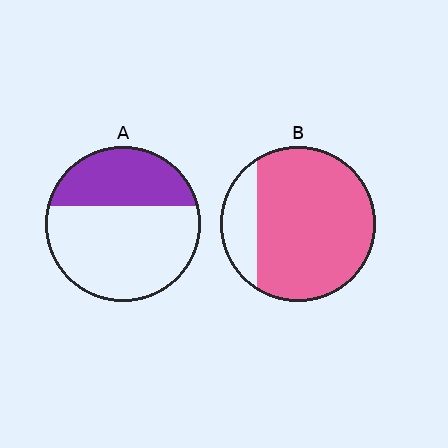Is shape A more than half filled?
No.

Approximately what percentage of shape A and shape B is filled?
A is approximately 35% and B is approximately 80%.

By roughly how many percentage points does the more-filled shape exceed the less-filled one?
By roughly 45 percentage points (B over A).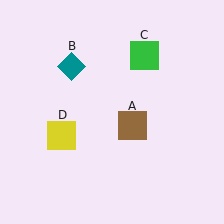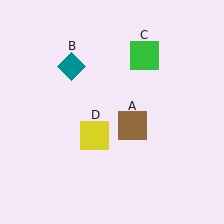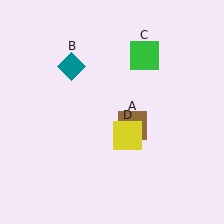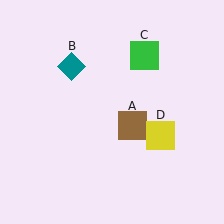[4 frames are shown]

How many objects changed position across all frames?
1 object changed position: yellow square (object D).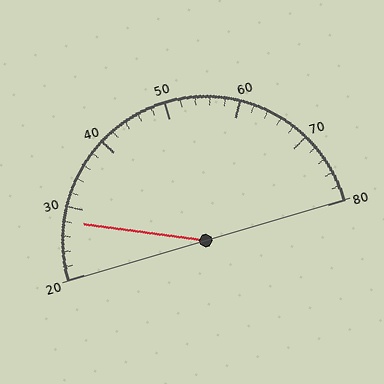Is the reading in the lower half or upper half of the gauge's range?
The reading is in the lower half of the range (20 to 80).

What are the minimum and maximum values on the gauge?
The gauge ranges from 20 to 80.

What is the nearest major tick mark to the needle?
The nearest major tick mark is 30.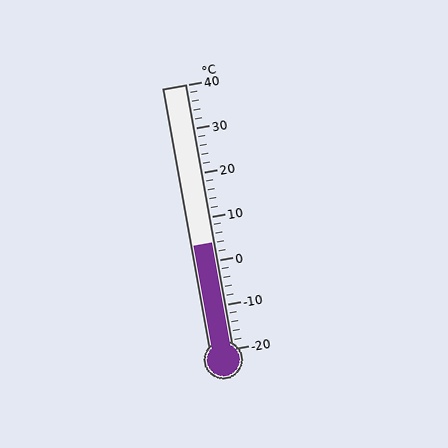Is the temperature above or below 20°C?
The temperature is below 20°C.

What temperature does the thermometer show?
The thermometer shows approximately 4°C.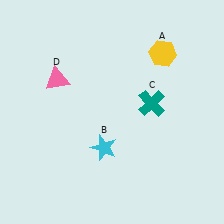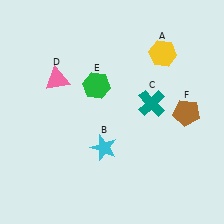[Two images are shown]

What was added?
A green hexagon (E), a brown pentagon (F) were added in Image 2.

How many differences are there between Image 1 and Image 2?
There are 2 differences between the two images.